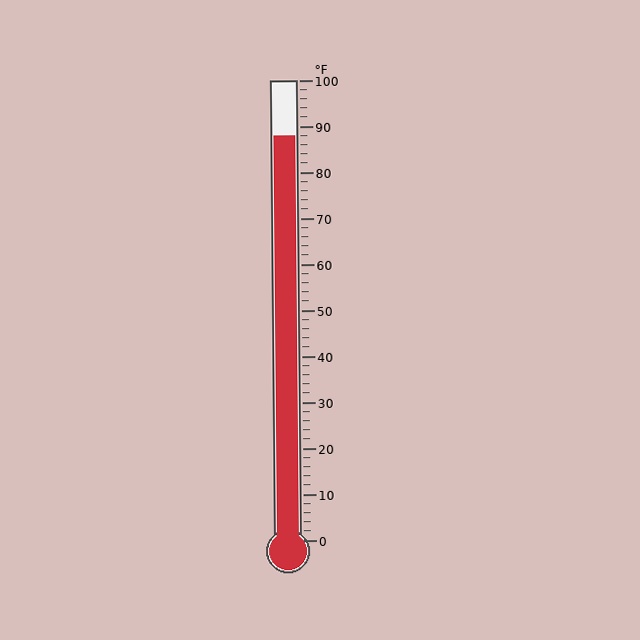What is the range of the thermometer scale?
The thermometer scale ranges from 0°F to 100°F.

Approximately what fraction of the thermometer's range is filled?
The thermometer is filled to approximately 90% of its range.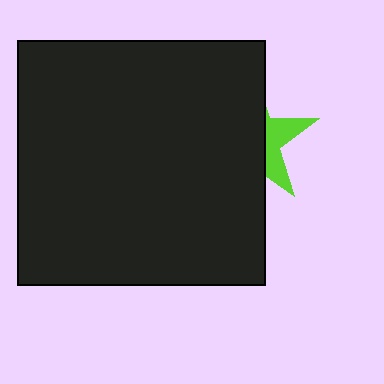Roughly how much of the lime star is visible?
A small part of it is visible (roughly 32%).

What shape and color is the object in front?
The object in front is a black rectangle.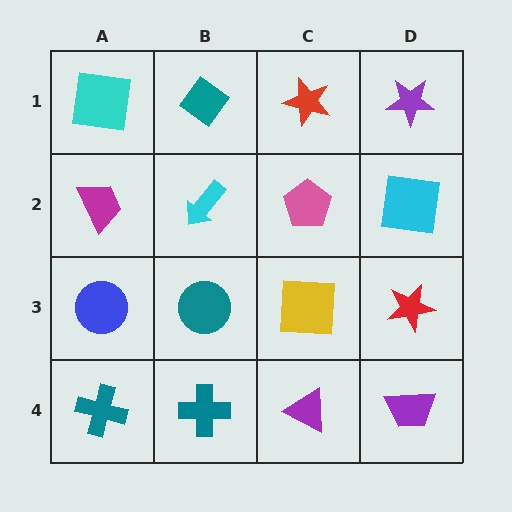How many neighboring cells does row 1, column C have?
3.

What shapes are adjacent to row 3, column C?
A pink pentagon (row 2, column C), a purple triangle (row 4, column C), a teal circle (row 3, column B), a red star (row 3, column D).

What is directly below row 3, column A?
A teal cross.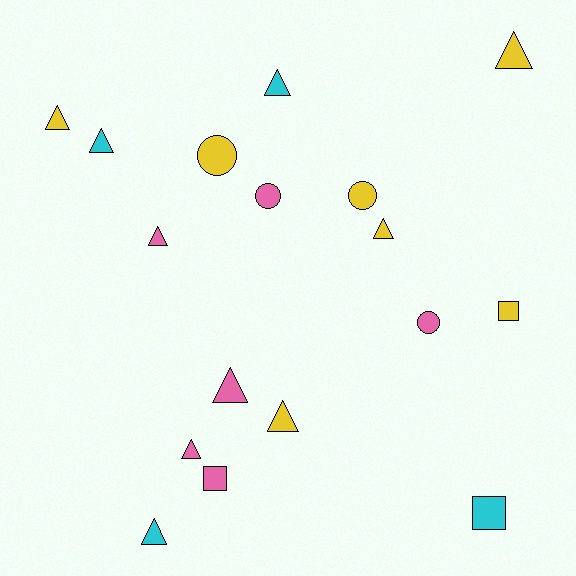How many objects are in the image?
There are 17 objects.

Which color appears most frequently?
Yellow, with 7 objects.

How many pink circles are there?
There are 2 pink circles.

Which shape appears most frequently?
Triangle, with 10 objects.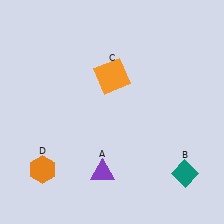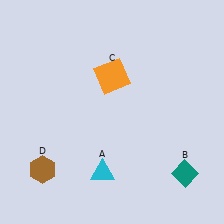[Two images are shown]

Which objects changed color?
A changed from purple to cyan. D changed from orange to brown.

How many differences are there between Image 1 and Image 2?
There are 2 differences between the two images.